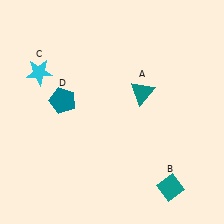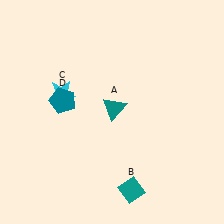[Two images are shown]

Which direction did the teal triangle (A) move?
The teal triangle (A) moved left.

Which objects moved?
The objects that moved are: the teal triangle (A), the teal diamond (B), the cyan star (C).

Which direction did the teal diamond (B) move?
The teal diamond (B) moved left.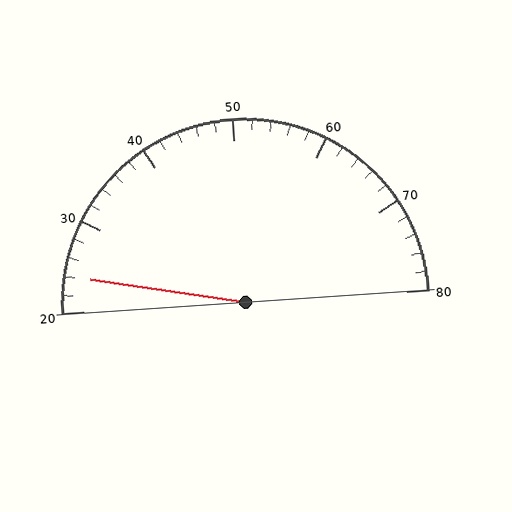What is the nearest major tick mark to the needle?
The nearest major tick mark is 20.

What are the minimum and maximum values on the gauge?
The gauge ranges from 20 to 80.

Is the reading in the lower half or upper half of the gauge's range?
The reading is in the lower half of the range (20 to 80).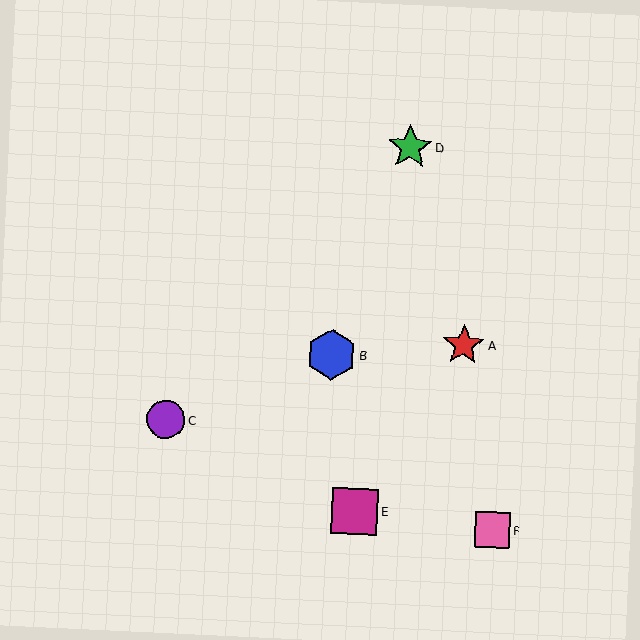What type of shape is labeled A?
Shape A is a red star.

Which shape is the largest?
The blue hexagon (labeled B) is the largest.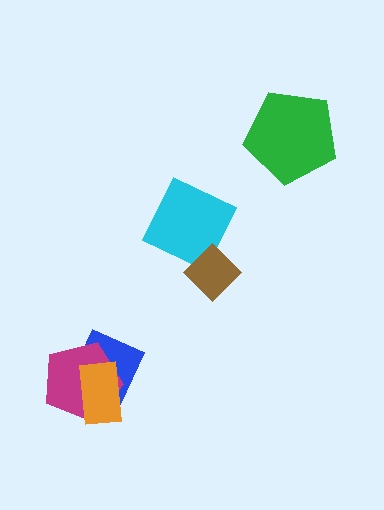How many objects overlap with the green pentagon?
0 objects overlap with the green pentagon.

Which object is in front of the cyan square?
The brown diamond is in front of the cyan square.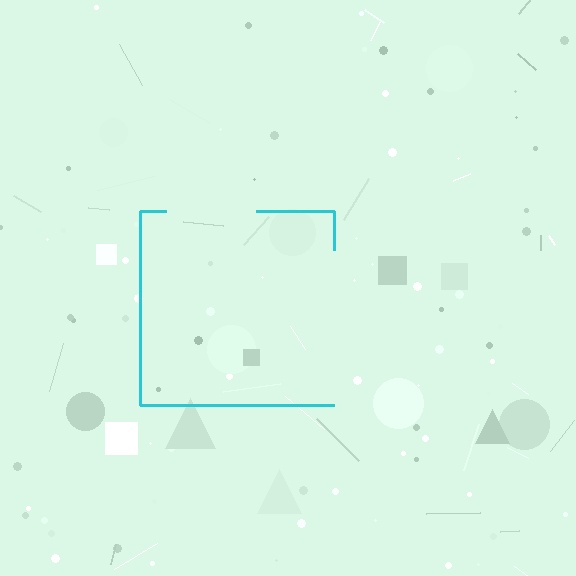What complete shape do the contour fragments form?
The contour fragments form a square.